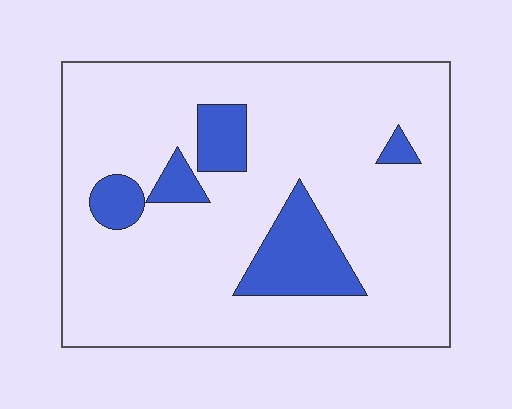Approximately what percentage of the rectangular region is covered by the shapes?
Approximately 15%.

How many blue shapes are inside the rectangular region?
5.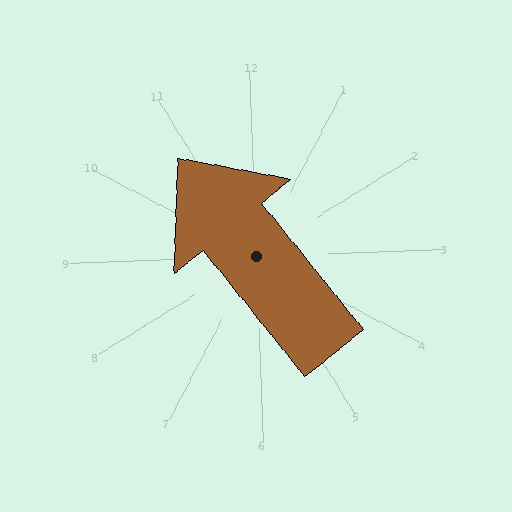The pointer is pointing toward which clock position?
Roughly 11 o'clock.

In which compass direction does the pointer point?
Northwest.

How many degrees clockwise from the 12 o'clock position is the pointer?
Approximately 323 degrees.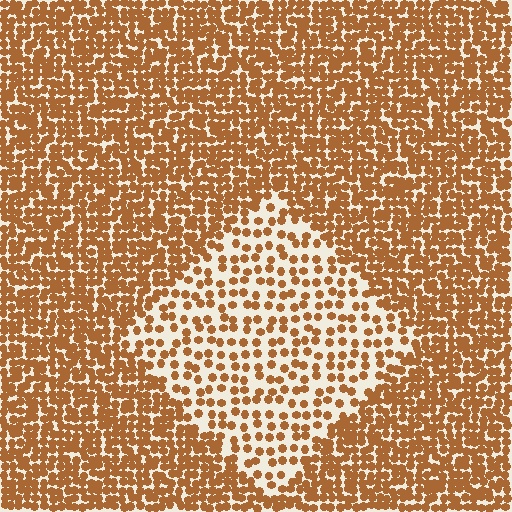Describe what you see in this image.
The image contains small brown elements arranged at two different densities. A diamond-shaped region is visible where the elements are less densely packed than the surrounding area.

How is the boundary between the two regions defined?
The boundary is defined by a change in element density (approximately 2.3x ratio). All elements are the same color, size, and shape.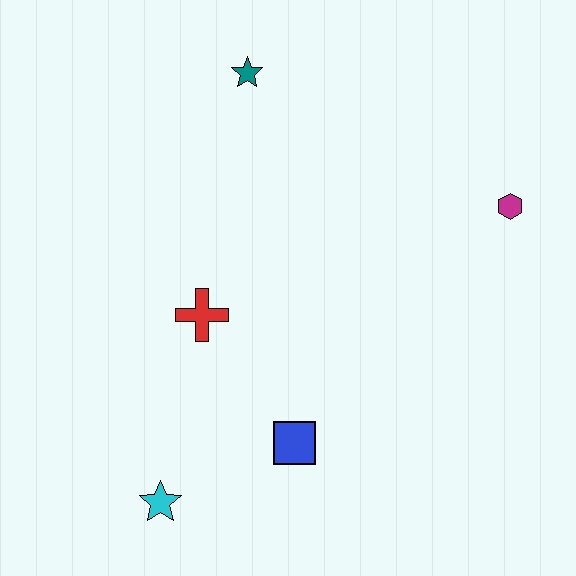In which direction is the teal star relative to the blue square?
The teal star is above the blue square.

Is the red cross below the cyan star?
No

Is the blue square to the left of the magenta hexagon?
Yes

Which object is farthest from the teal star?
The cyan star is farthest from the teal star.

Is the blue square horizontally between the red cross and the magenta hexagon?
Yes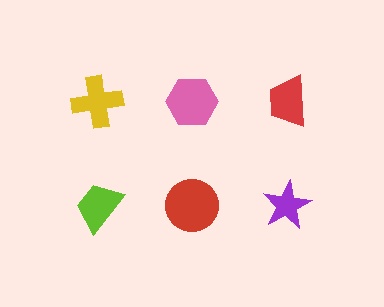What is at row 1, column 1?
A yellow cross.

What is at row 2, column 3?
A purple star.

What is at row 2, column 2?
A red circle.